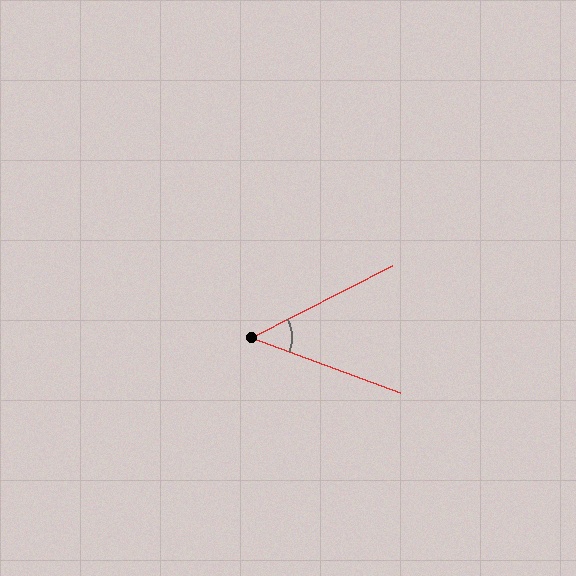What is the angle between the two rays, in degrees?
Approximately 47 degrees.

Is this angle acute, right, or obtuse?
It is acute.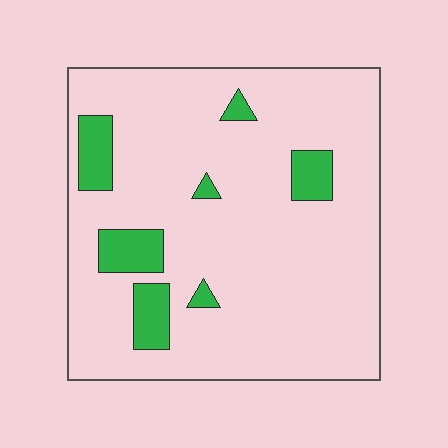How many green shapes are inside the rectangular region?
7.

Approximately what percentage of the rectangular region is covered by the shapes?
Approximately 10%.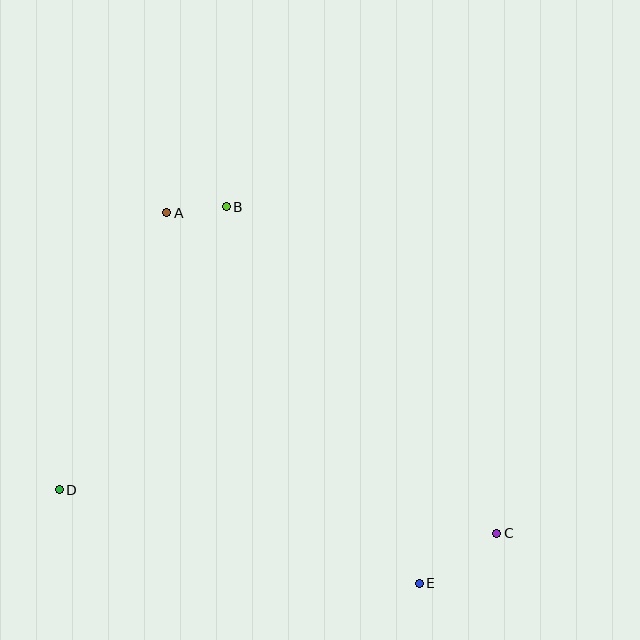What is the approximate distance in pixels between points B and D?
The distance between B and D is approximately 329 pixels.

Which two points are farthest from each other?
Points A and C are farthest from each other.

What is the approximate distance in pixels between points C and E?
The distance between C and E is approximately 92 pixels.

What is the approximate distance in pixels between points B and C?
The distance between B and C is approximately 424 pixels.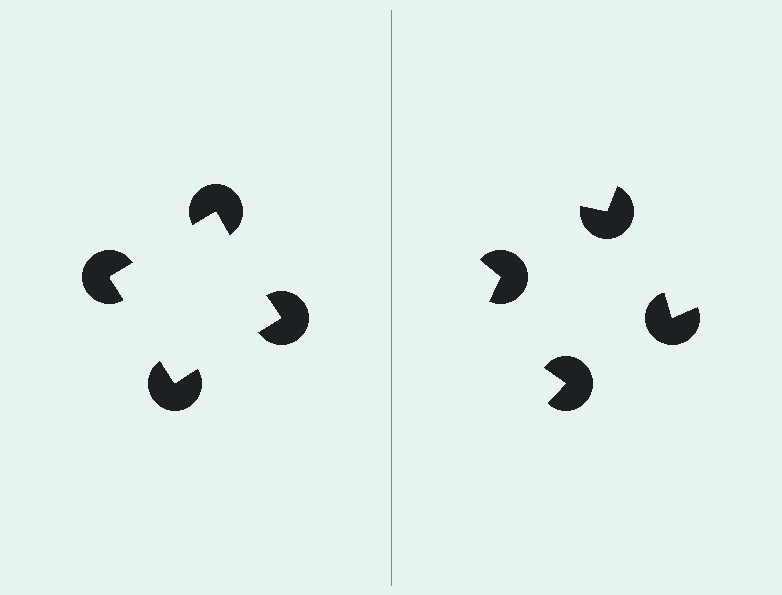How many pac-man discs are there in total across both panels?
8 — 4 on each side.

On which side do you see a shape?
An illusory square appears on the left side. On the right side the wedge cuts are rotated, so no coherent shape forms.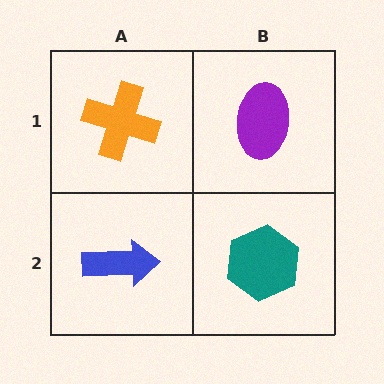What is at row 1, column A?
An orange cross.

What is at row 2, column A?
A blue arrow.